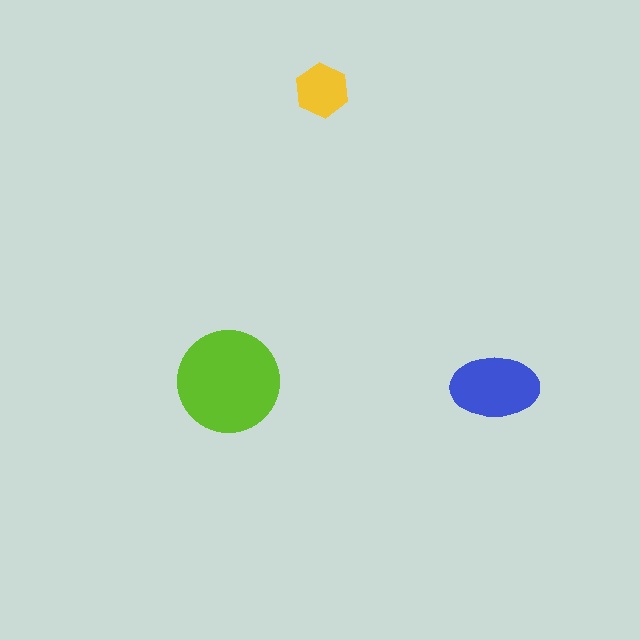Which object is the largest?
The lime circle.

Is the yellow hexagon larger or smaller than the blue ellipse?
Smaller.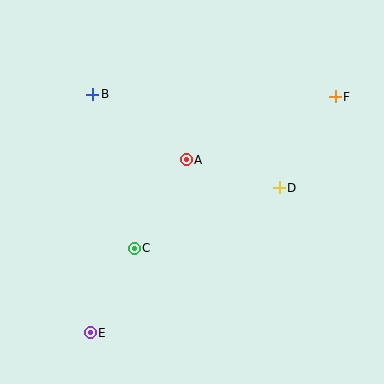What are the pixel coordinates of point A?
Point A is at (186, 160).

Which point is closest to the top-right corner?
Point F is closest to the top-right corner.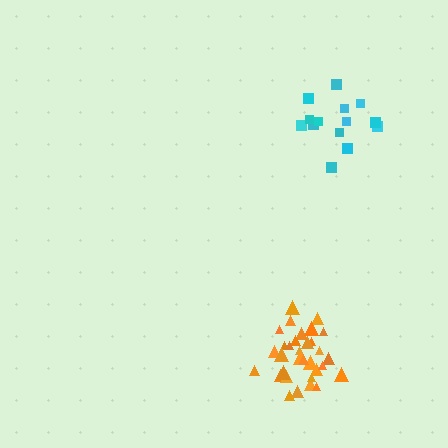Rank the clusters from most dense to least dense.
orange, cyan.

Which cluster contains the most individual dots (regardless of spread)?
Orange (32).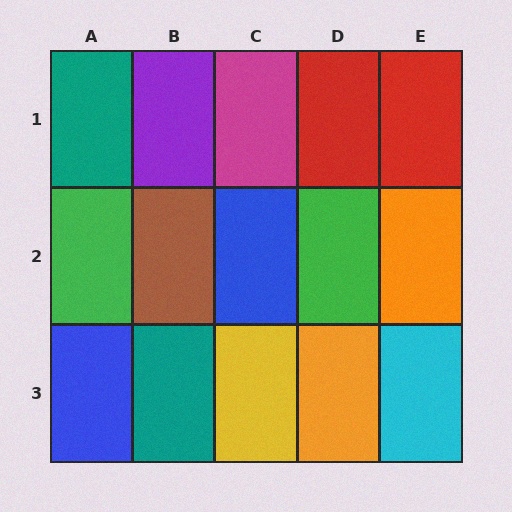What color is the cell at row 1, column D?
Red.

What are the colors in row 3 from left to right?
Blue, teal, yellow, orange, cyan.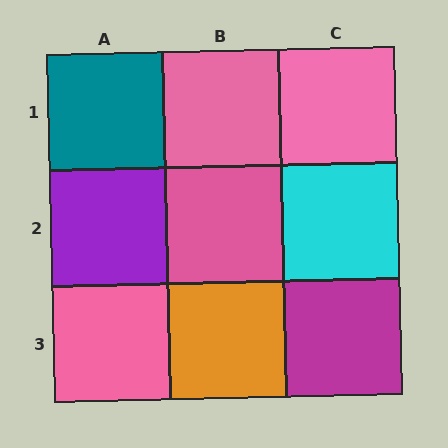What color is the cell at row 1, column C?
Pink.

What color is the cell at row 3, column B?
Orange.